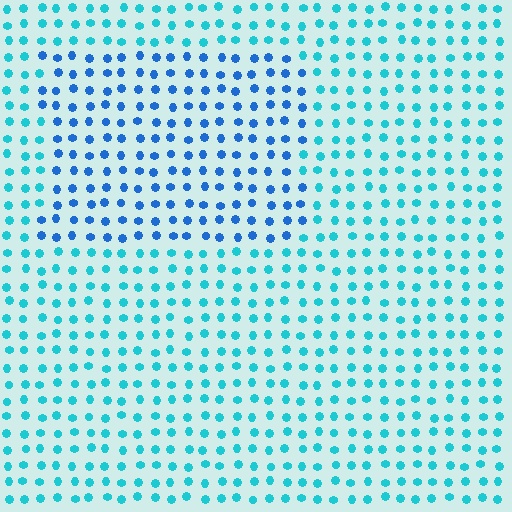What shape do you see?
I see a rectangle.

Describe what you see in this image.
The image is filled with small cyan elements in a uniform arrangement. A rectangle-shaped region is visible where the elements are tinted to a slightly different hue, forming a subtle color boundary.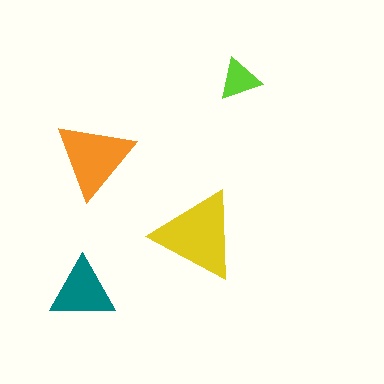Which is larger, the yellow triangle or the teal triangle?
The yellow one.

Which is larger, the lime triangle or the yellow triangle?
The yellow one.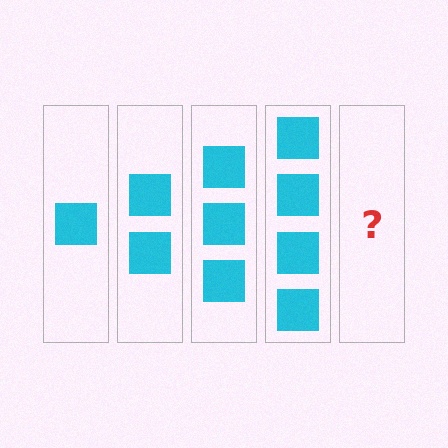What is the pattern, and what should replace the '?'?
The pattern is that each step adds one more square. The '?' should be 5 squares.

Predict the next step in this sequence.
The next step is 5 squares.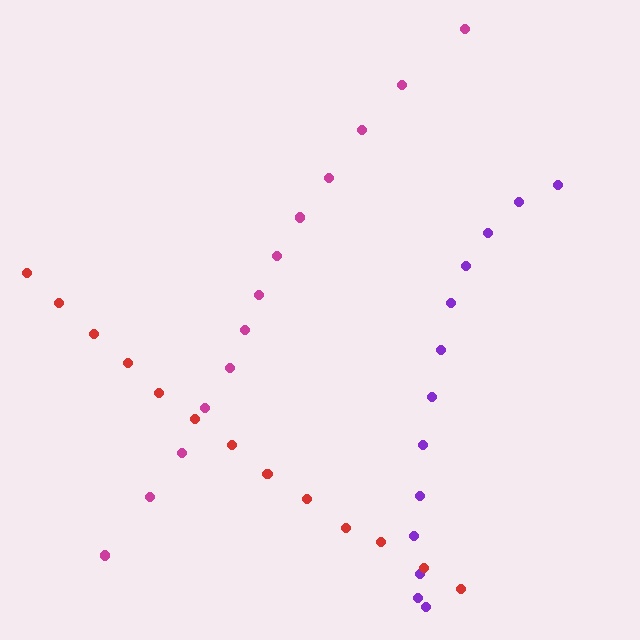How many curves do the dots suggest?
There are 3 distinct paths.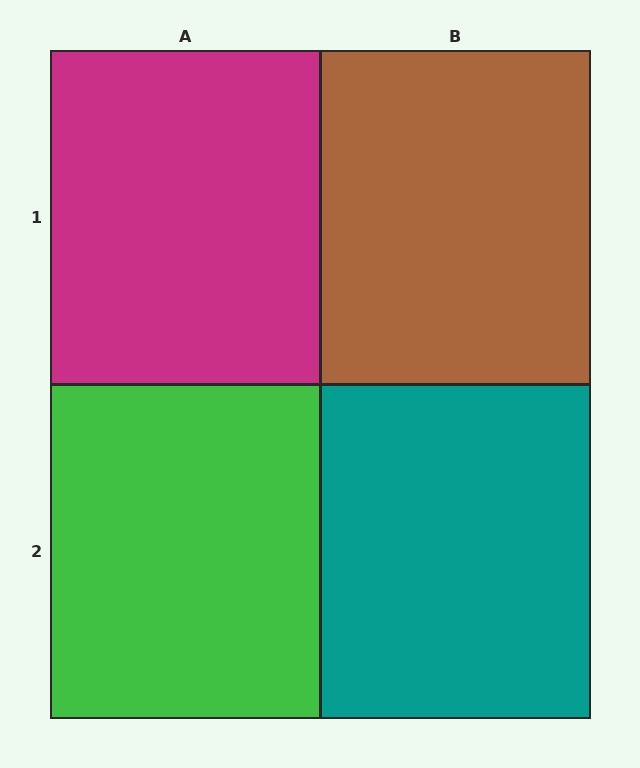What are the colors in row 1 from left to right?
Magenta, brown.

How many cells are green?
1 cell is green.